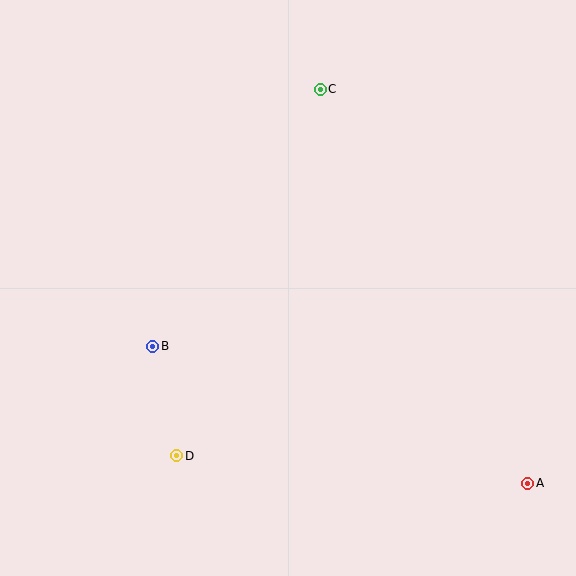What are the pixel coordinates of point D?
Point D is at (177, 456).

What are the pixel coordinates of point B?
Point B is at (153, 346).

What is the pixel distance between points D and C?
The distance between D and C is 394 pixels.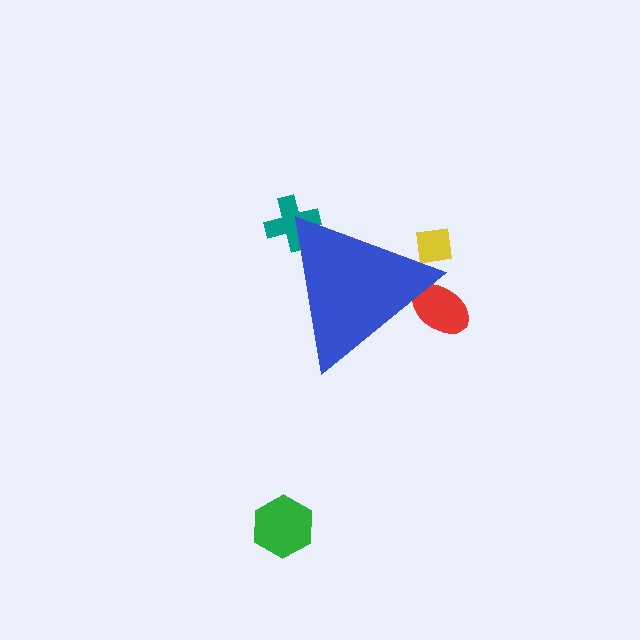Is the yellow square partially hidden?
Yes, the yellow square is partially hidden behind the blue triangle.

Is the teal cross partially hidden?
Yes, the teal cross is partially hidden behind the blue triangle.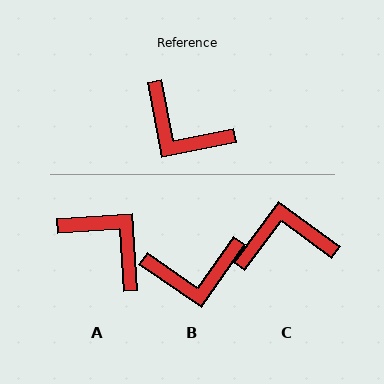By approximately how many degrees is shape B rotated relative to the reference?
Approximately 45 degrees counter-clockwise.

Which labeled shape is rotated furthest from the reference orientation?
A, about 173 degrees away.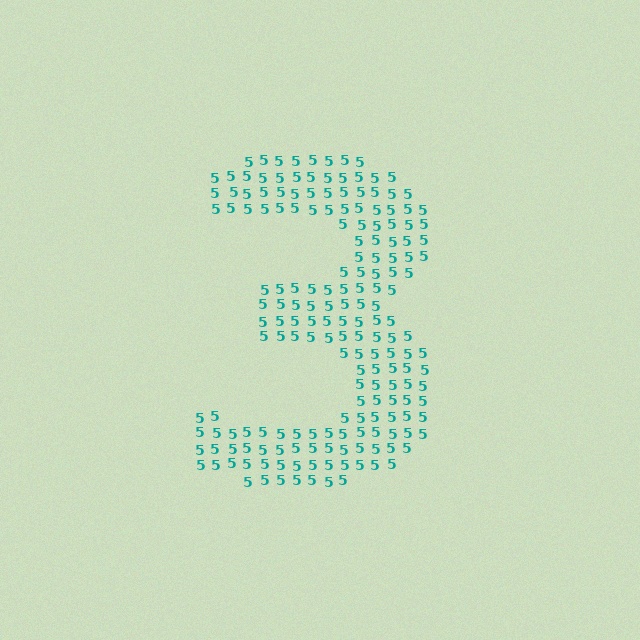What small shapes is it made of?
It is made of small digit 5's.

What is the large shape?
The large shape is the digit 3.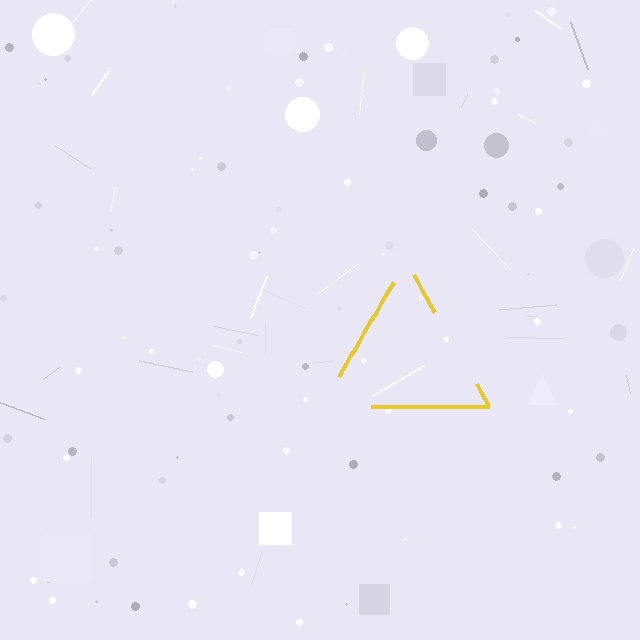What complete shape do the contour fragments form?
The contour fragments form a triangle.